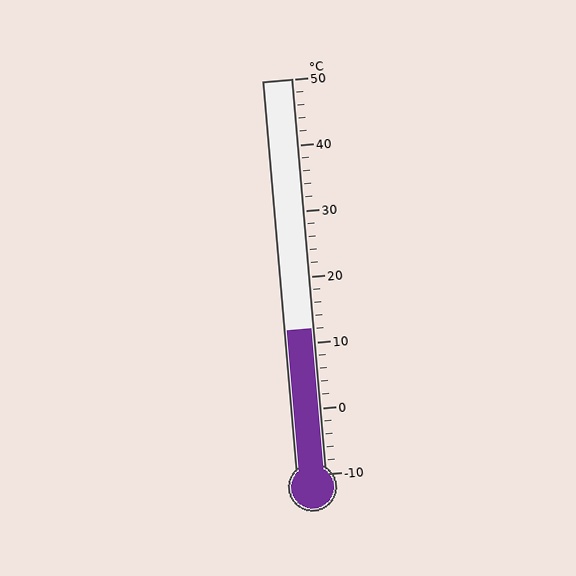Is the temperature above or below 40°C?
The temperature is below 40°C.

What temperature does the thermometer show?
The thermometer shows approximately 12°C.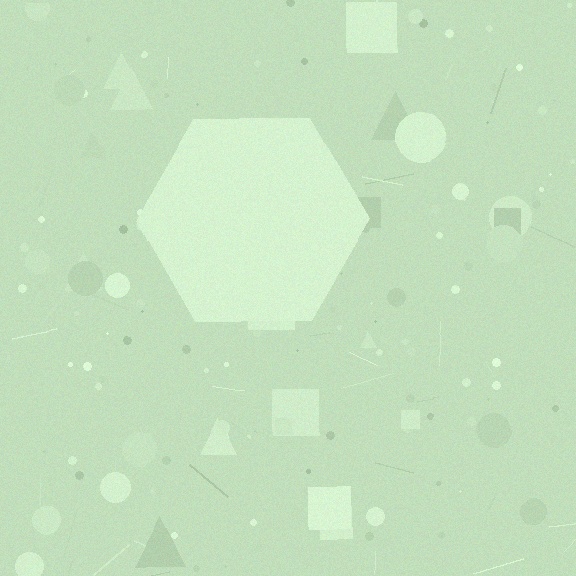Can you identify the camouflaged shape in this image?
The camouflaged shape is a hexagon.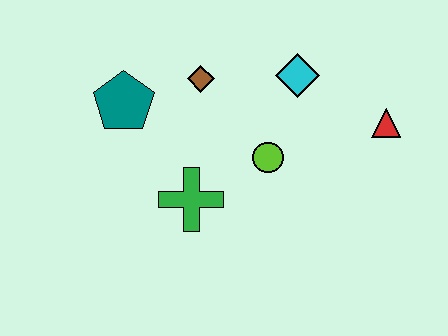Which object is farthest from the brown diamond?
The red triangle is farthest from the brown diamond.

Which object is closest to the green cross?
The lime circle is closest to the green cross.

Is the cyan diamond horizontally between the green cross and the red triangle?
Yes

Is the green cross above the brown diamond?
No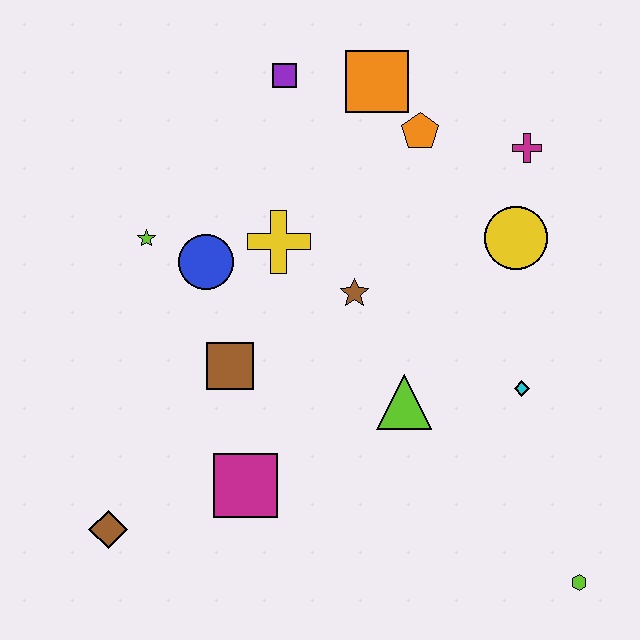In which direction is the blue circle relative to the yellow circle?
The blue circle is to the left of the yellow circle.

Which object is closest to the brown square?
The blue circle is closest to the brown square.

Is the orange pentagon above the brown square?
Yes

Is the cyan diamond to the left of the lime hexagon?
Yes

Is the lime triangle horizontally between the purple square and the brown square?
No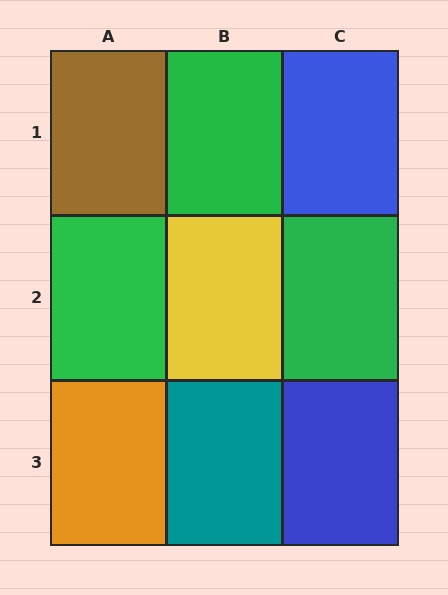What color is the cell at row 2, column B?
Yellow.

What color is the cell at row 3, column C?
Blue.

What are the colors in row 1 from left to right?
Brown, green, blue.